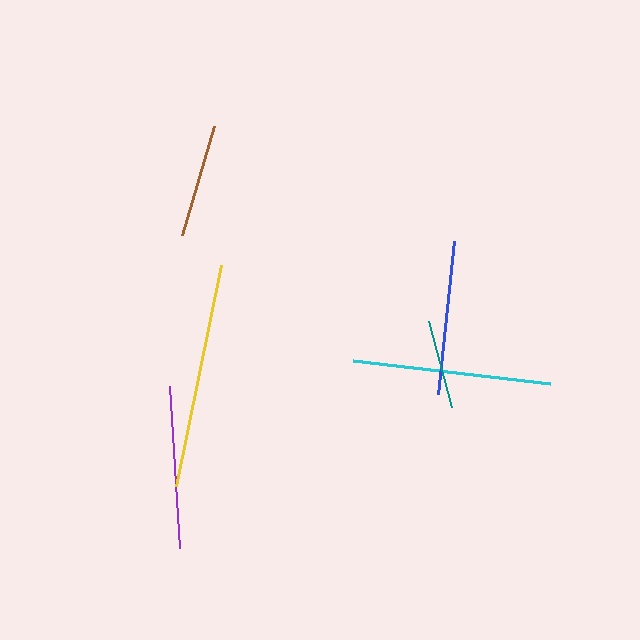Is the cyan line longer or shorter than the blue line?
The cyan line is longer than the blue line.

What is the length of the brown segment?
The brown segment is approximately 114 pixels long.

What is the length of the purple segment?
The purple segment is approximately 162 pixels long.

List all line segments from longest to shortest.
From longest to shortest: yellow, cyan, purple, blue, brown, teal.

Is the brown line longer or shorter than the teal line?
The brown line is longer than the teal line.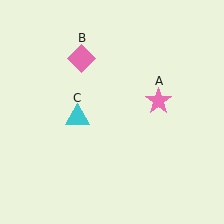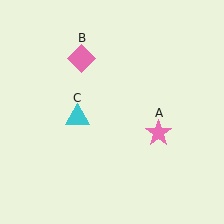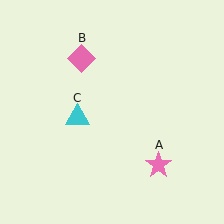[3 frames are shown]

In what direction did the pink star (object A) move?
The pink star (object A) moved down.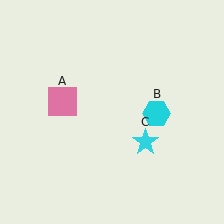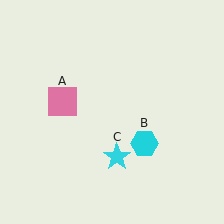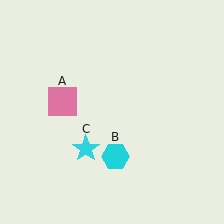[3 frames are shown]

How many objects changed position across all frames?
2 objects changed position: cyan hexagon (object B), cyan star (object C).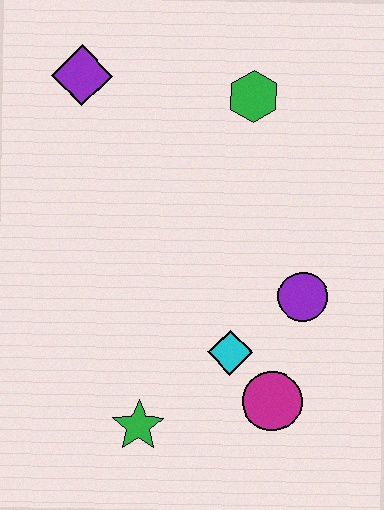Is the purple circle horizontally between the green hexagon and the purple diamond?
No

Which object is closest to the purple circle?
The cyan diamond is closest to the purple circle.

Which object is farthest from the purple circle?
The purple diamond is farthest from the purple circle.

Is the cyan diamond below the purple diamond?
Yes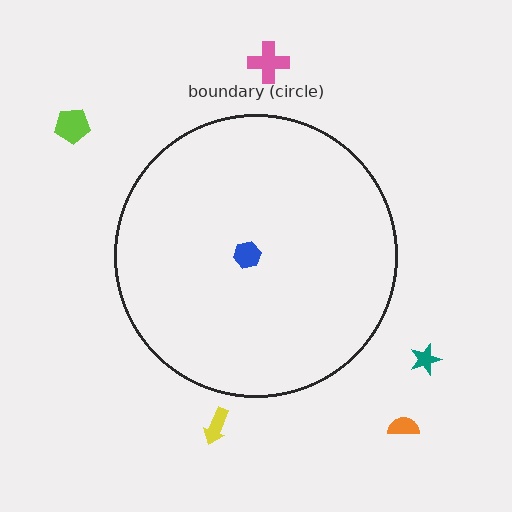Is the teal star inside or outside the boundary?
Outside.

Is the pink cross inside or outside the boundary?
Outside.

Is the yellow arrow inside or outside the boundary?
Outside.